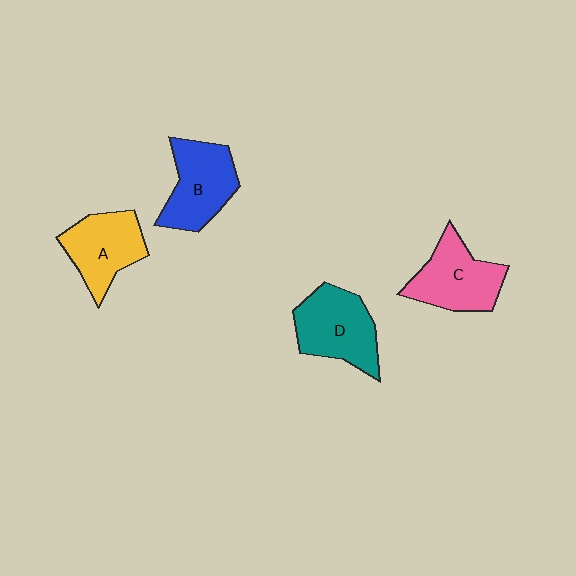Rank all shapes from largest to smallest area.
From largest to smallest: D (teal), C (pink), B (blue), A (yellow).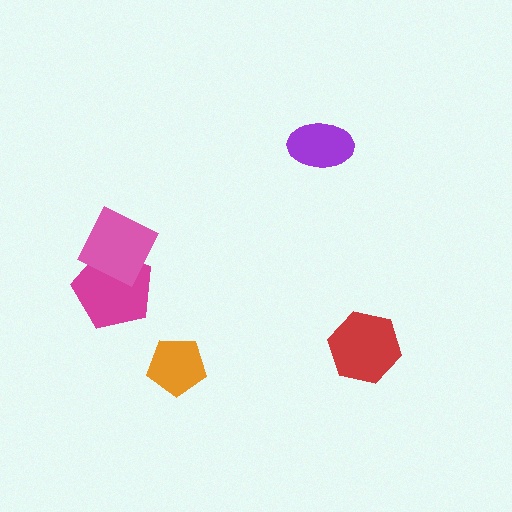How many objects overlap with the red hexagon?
0 objects overlap with the red hexagon.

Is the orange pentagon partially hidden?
No, no other shape covers it.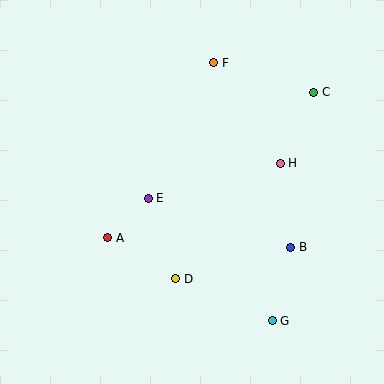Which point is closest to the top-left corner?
Point F is closest to the top-left corner.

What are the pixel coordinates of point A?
Point A is at (108, 238).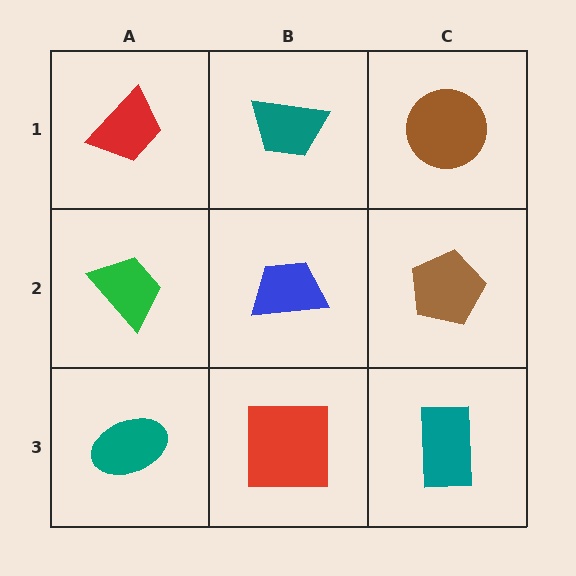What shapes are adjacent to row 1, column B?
A blue trapezoid (row 2, column B), a red trapezoid (row 1, column A), a brown circle (row 1, column C).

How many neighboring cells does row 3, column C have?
2.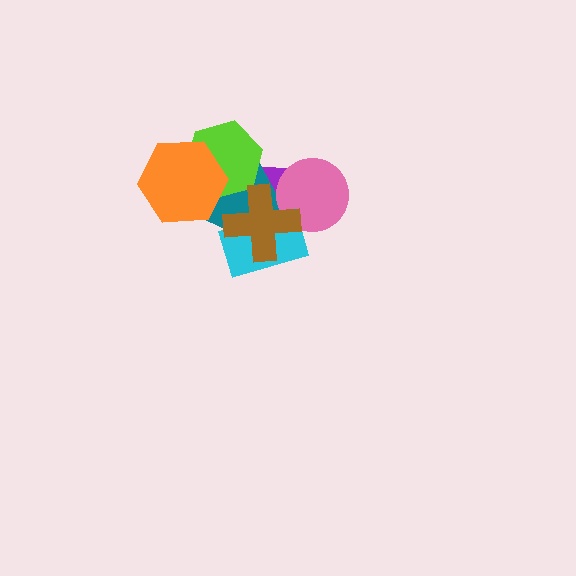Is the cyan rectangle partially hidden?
Yes, it is partially covered by another shape.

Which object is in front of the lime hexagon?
The orange hexagon is in front of the lime hexagon.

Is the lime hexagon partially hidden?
Yes, it is partially covered by another shape.